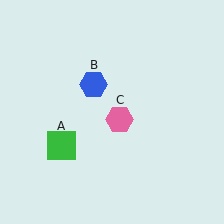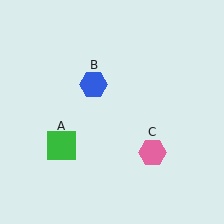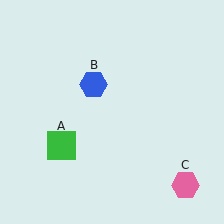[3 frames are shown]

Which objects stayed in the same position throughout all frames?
Green square (object A) and blue hexagon (object B) remained stationary.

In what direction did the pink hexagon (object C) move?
The pink hexagon (object C) moved down and to the right.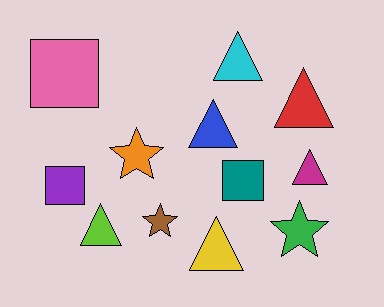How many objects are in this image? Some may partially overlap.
There are 12 objects.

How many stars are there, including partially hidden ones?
There are 3 stars.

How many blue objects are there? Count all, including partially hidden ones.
There is 1 blue object.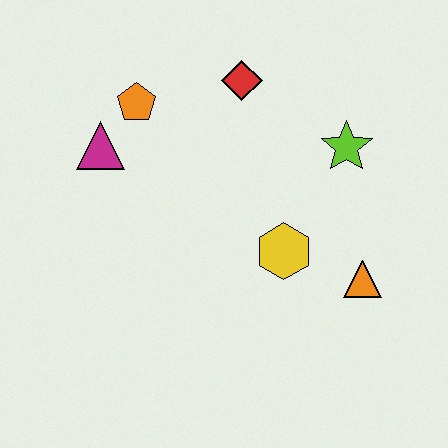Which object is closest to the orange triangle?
The yellow hexagon is closest to the orange triangle.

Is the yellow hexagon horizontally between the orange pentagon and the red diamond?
No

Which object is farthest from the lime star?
The magenta triangle is farthest from the lime star.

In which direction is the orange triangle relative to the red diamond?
The orange triangle is below the red diamond.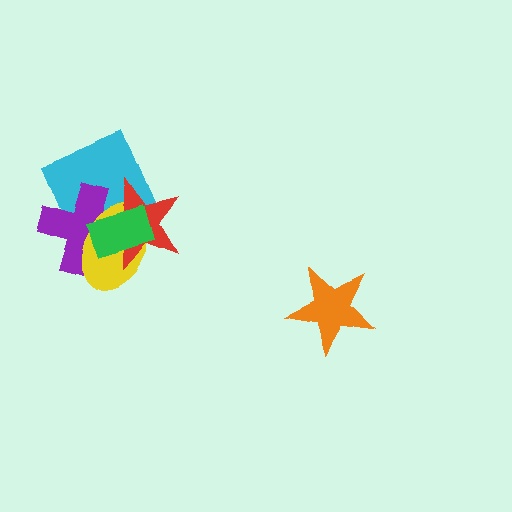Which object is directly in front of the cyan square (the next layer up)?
The purple cross is directly in front of the cyan square.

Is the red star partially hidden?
Yes, it is partially covered by another shape.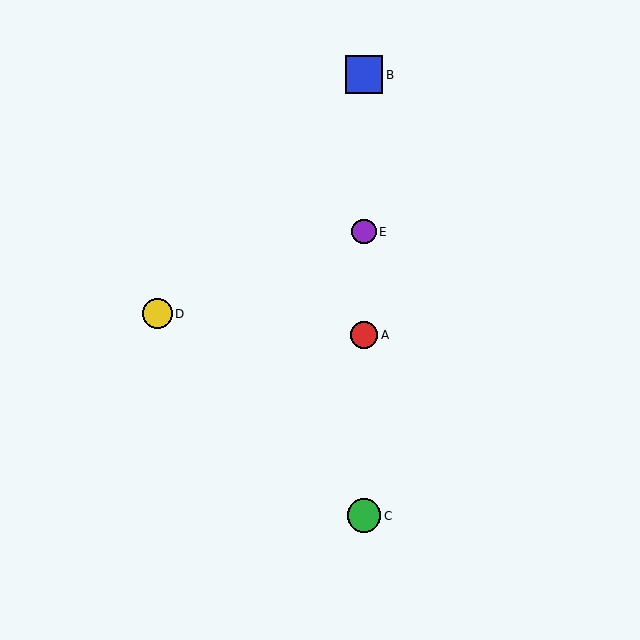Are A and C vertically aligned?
Yes, both are at x≈364.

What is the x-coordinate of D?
Object D is at x≈157.